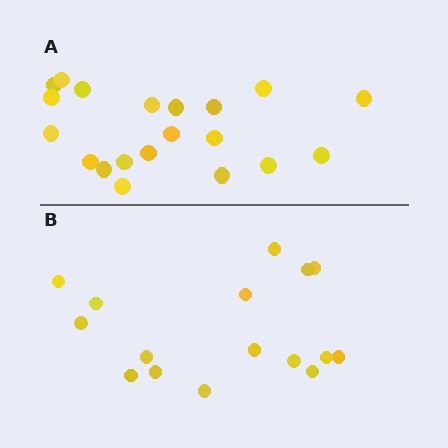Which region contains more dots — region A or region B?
Region A (the top region) has more dots.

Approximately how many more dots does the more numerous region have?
Region A has about 4 more dots than region B.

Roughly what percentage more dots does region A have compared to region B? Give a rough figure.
About 25% more.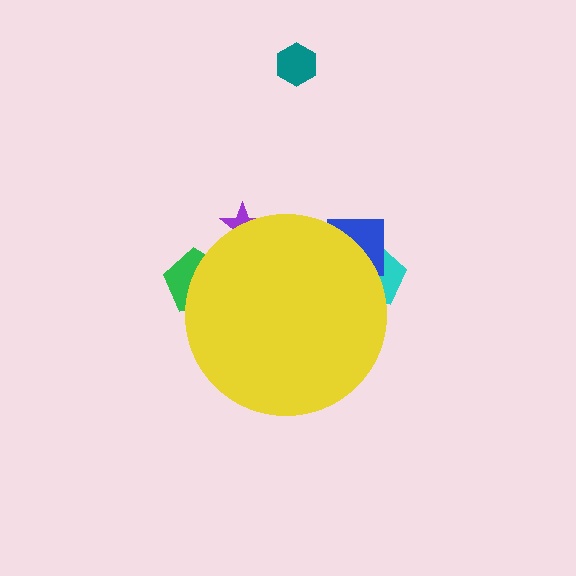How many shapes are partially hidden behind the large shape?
4 shapes are partially hidden.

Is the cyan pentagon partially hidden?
Yes, the cyan pentagon is partially hidden behind the yellow circle.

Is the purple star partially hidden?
Yes, the purple star is partially hidden behind the yellow circle.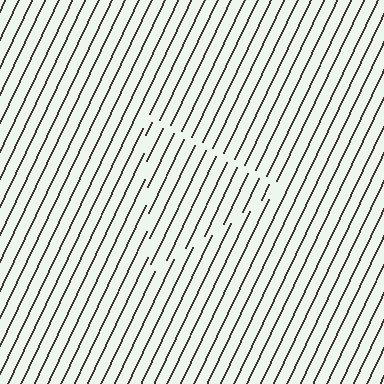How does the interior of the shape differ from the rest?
The interior of the shape contains the same grating, shifted by half a period — the contour is defined by the phase discontinuity where line-ends from the inner and outer gratings abut.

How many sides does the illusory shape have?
3 sides — the line-ends trace a triangle.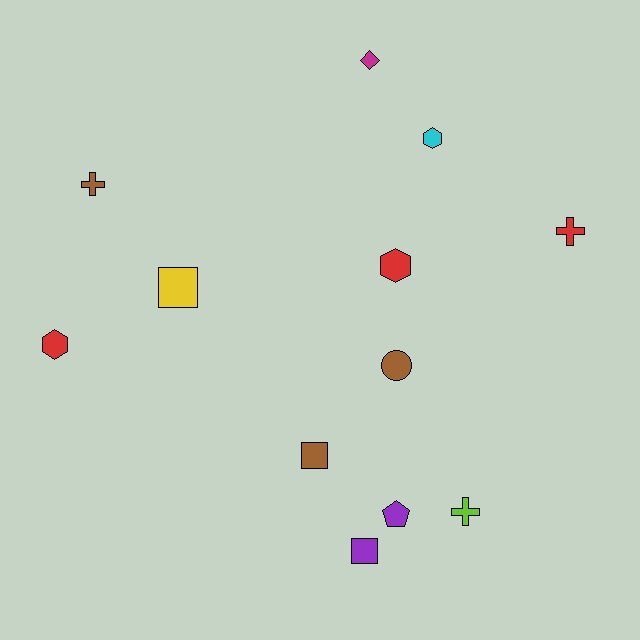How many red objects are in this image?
There are 3 red objects.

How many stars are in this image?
There are no stars.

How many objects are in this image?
There are 12 objects.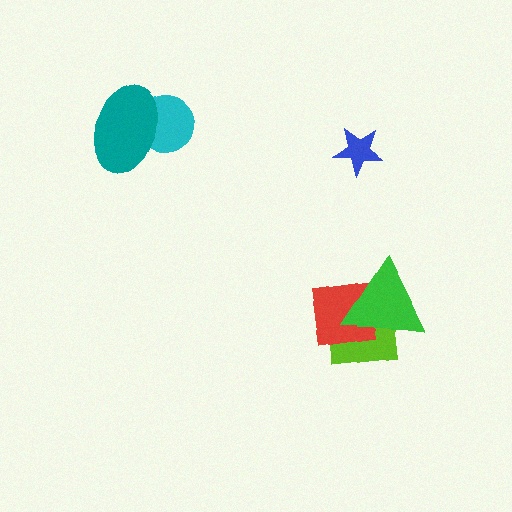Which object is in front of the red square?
The green triangle is in front of the red square.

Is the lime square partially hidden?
Yes, it is partially covered by another shape.